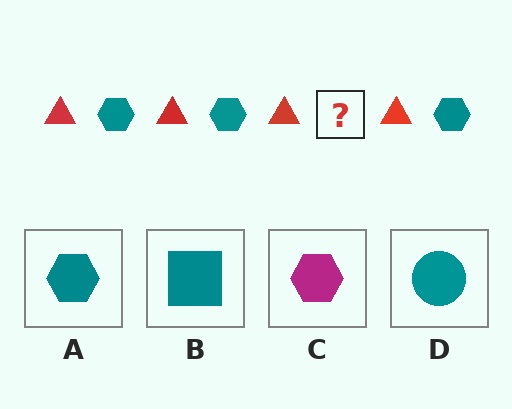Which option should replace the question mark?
Option A.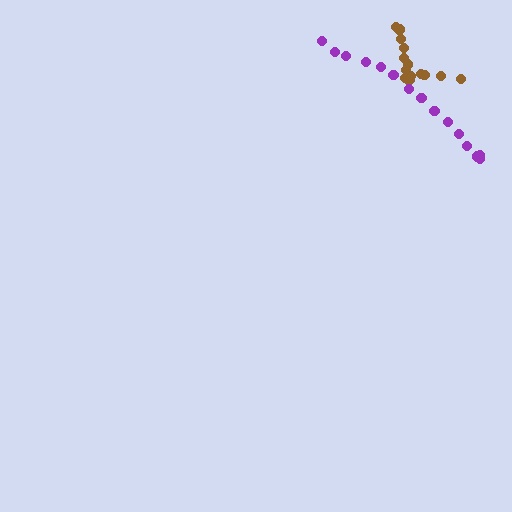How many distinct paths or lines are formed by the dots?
There are 2 distinct paths.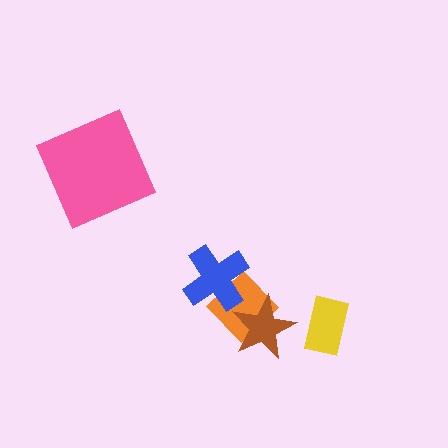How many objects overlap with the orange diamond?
2 objects overlap with the orange diamond.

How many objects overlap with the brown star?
1 object overlaps with the brown star.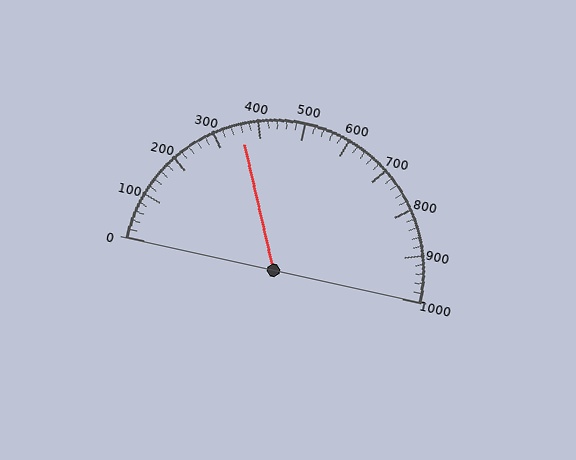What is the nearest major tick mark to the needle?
The nearest major tick mark is 400.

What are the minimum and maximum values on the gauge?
The gauge ranges from 0 to 1000.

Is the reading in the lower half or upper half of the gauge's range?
The reading is in the lower half of the range (0 to 1000).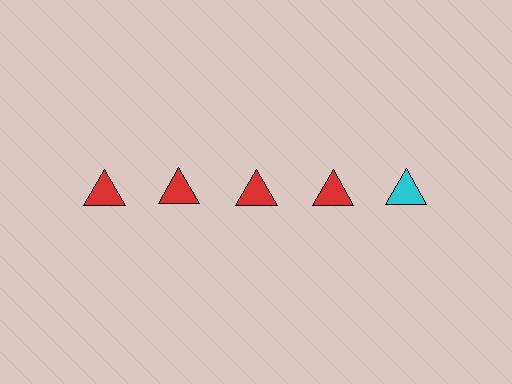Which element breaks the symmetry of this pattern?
The cyan triangle in the top row, rightmost column breaks the symmetry. All other shapes are red triangles.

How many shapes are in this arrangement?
There are 5 shapes arranged in a grid pattern.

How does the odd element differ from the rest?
It has a different color: cyan instead of red.